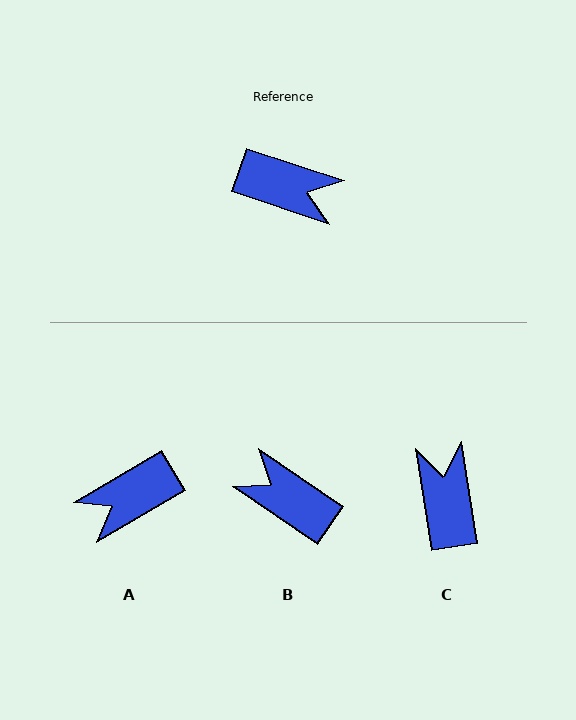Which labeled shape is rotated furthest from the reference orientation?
B, about 164 degrees away.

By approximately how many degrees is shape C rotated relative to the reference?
Approximately 117 degrees counter-clockwise.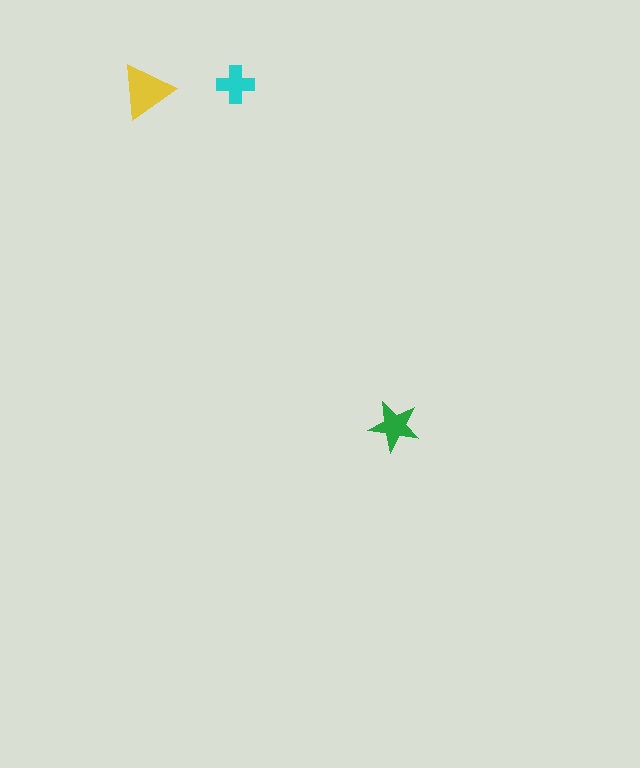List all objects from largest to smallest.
The yellow triangle, the green star, the cyan cross.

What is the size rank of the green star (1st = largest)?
2nd.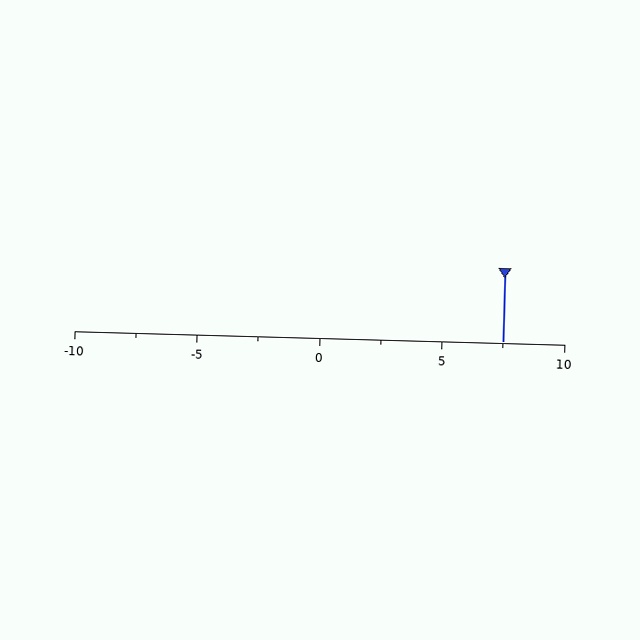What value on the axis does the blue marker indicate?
The marker indicates approximately 7.5.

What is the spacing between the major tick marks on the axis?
The major ticks are spaced 5 apart.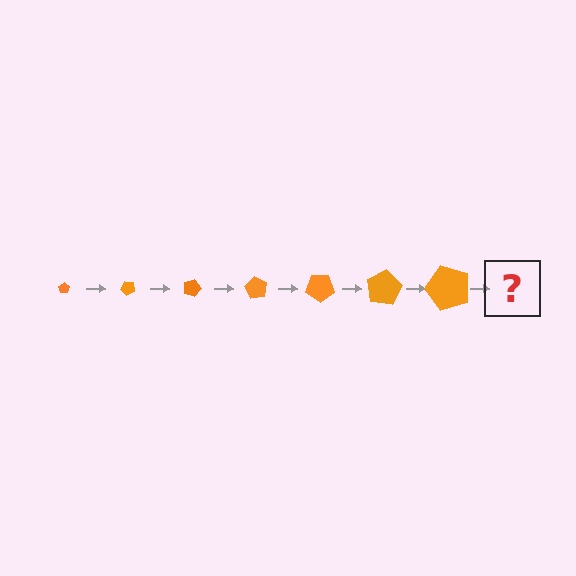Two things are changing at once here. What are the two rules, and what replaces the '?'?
The two rules are that the pentagon grows larger each step and it rotates 45 degrees each step. The '?' should be a pentagon, larger than the previous one and rotated 315 degrees from the start.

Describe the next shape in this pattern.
It should be a pentagon, larger than the previous one and rotated 315 degrees from the start.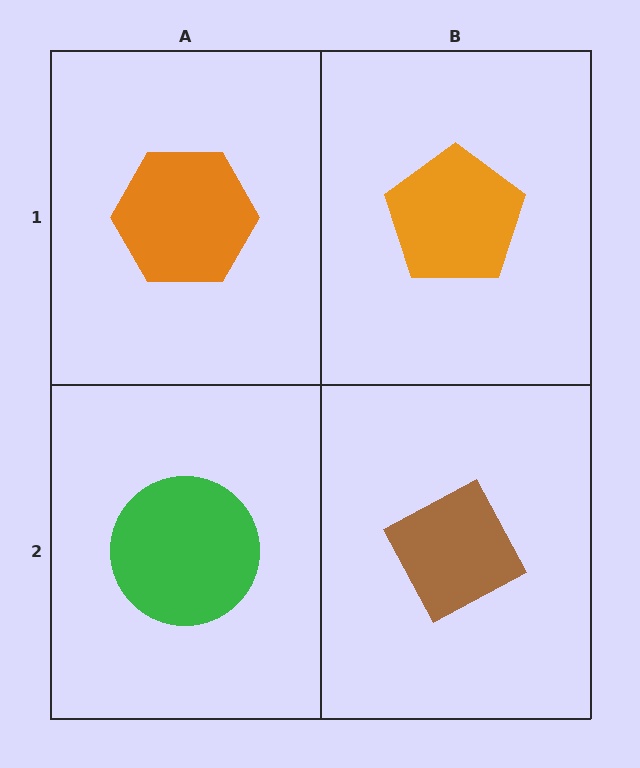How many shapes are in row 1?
2 shapes.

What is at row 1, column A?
An orange hexagon.